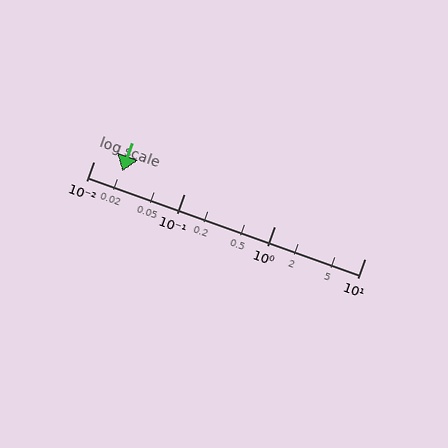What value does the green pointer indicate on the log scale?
The pointer indicates approximately 0.021.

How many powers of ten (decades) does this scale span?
The scale spans 3 decades, from 0.01 to 10.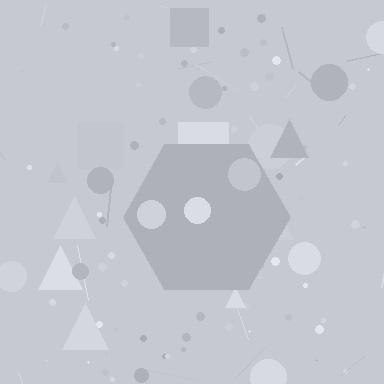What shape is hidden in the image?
A hexagon is hidden in the image.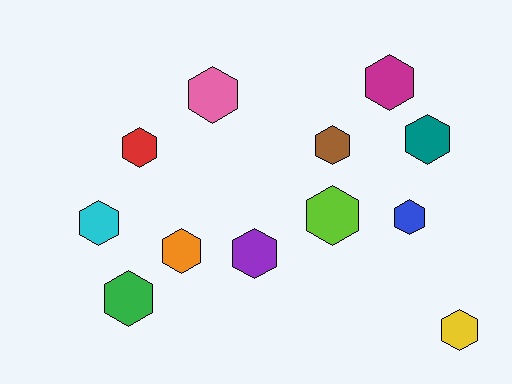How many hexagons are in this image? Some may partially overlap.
There are 12 hexagons.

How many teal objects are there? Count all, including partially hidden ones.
There is 1 teal object.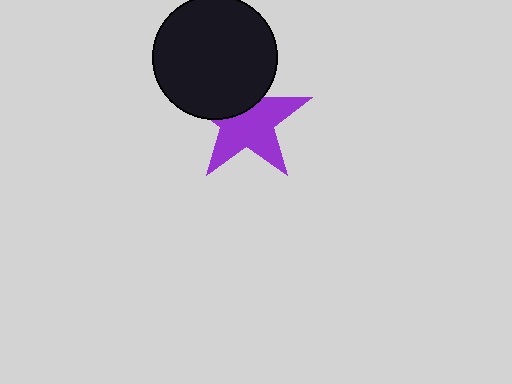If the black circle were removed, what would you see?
You would see the complete purple star.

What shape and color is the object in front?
The object in front is a black circle.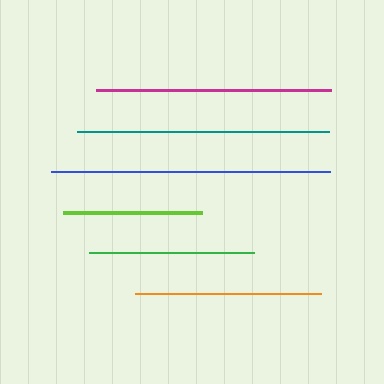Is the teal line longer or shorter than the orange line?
The teal line is longer than the orange line.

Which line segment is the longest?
The blue line is the longest at approximately 279 pixels.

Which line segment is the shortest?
The lime line is the shortest at approximately 139 pixels.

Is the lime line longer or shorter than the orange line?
The orange line is longer than the lime line.